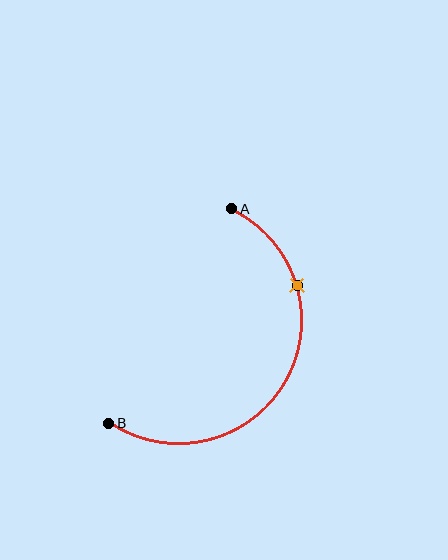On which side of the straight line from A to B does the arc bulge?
The arc bulges to the right of the straight line connecting A and B.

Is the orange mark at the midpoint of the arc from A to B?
No. The orange mark lies on the arc but is closer to endpoint A. The arc midpoint would be at the point on the curve equidistant along the arc from both A and B.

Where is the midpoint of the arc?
The arc midpoint is the point on the curve farthest from the straight line joining A and B. It sits to the right of that line.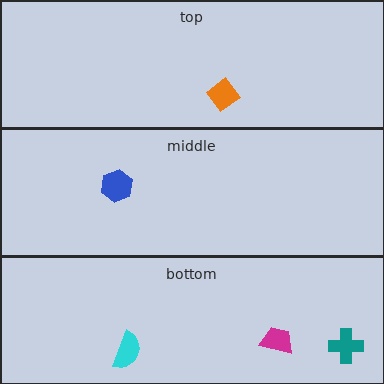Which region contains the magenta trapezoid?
The bottom region.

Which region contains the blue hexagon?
The middle region.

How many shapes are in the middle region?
1.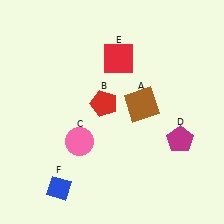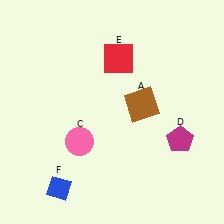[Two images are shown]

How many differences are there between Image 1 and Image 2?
There is 1 difference between the two images.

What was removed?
The red pentagon (B) was removed in Image 2.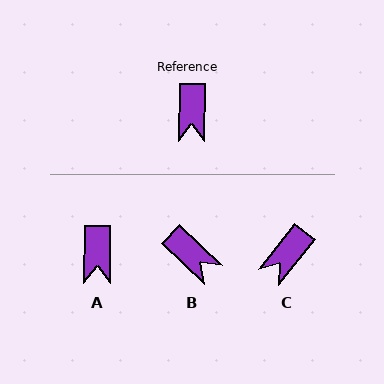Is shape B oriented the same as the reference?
No, it is off by about 47 degrees.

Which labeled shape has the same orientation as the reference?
A.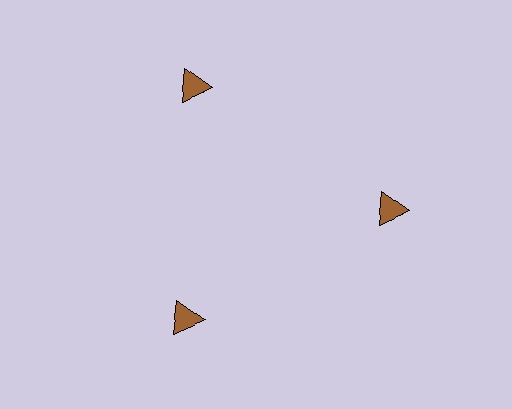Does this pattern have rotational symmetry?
Yes, this pattern has 3-fold rotational symmetry. It looks the same after rotating 120 degrees around the center.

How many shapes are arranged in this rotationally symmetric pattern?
There are 3 shapes, arranged in 3 groups of 1.